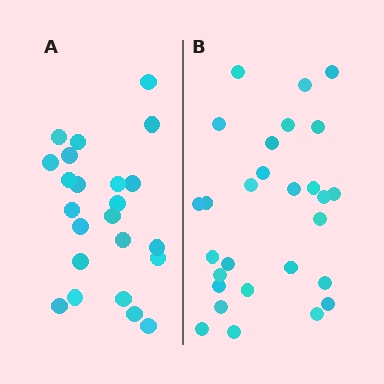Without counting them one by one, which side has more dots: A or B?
Region B (the right region) has more dots.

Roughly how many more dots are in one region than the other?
Region B has about 5 more dots than region A.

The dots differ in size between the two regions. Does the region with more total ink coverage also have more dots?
No. Region A has more total ink coverage because its dots are larger, but region B actually contains more individual dots. Total area can be misleading — the number of items is what matters here.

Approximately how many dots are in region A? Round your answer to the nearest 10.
About 20 dots. (The exact count is 23, which rounds to 20.)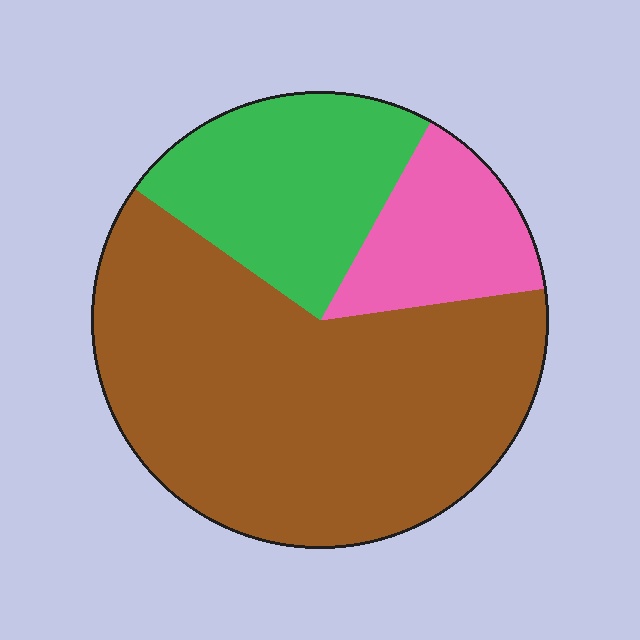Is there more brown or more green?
Brown.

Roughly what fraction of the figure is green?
Green takes up about one quarter (1/4) of the figure.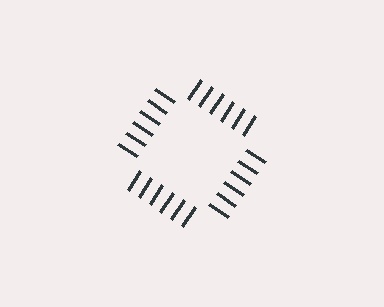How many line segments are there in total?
24 — 6 along each of the 4 edges.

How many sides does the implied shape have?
4 sides — the line-ends trace a square.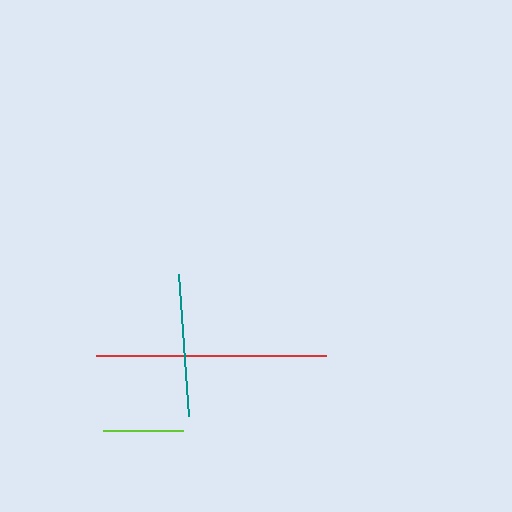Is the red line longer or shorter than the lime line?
The red line is longer than the lime line.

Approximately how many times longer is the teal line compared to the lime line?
The teal line is approximately 1.8 times the length of the lime line.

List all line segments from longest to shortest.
From longest to shortest: red, teal, lime.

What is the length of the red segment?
The red segment is approximately 230 pixels long.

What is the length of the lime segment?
The lime segment is approximately 80 pixels long.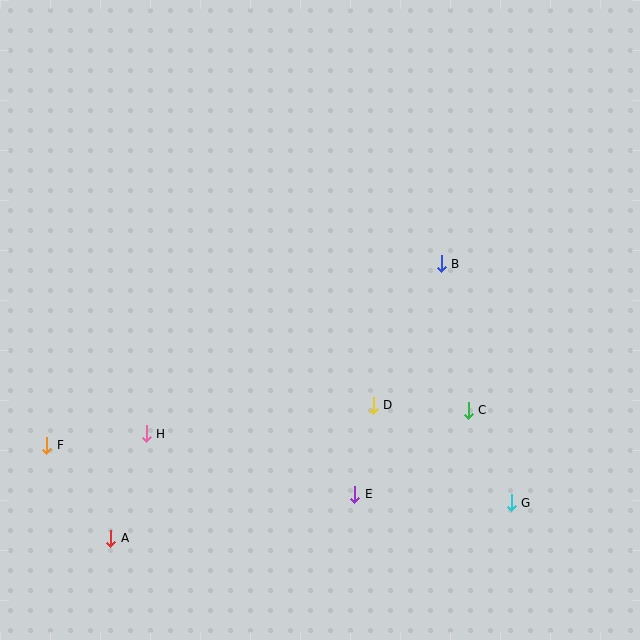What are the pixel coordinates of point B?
Point B is at (441, 264).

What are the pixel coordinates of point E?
Point E is at (355, 494).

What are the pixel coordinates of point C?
Point C is at (468, 410).